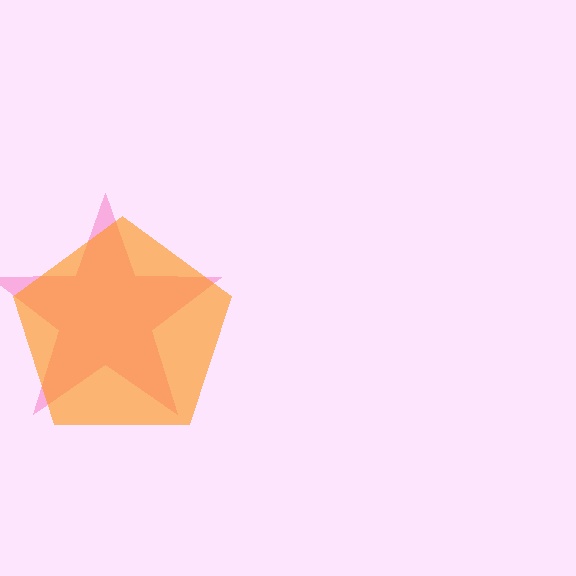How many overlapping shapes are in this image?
There are 2 overlapping shapes in the image.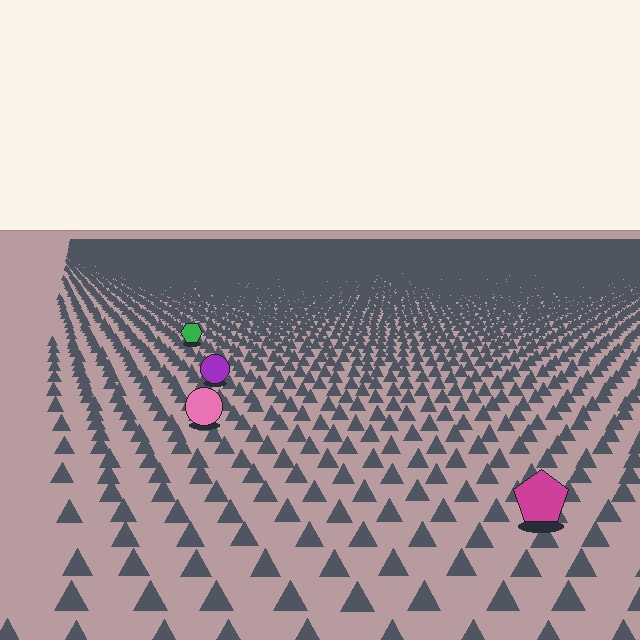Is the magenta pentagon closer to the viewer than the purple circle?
Yes. The magenta pentagon is closer — you can tell from the texture gradient: the ground texture is coarser near it.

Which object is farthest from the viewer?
The green hexagon is farthest from the viewer. It appears smaller and the ground texture around it is denser.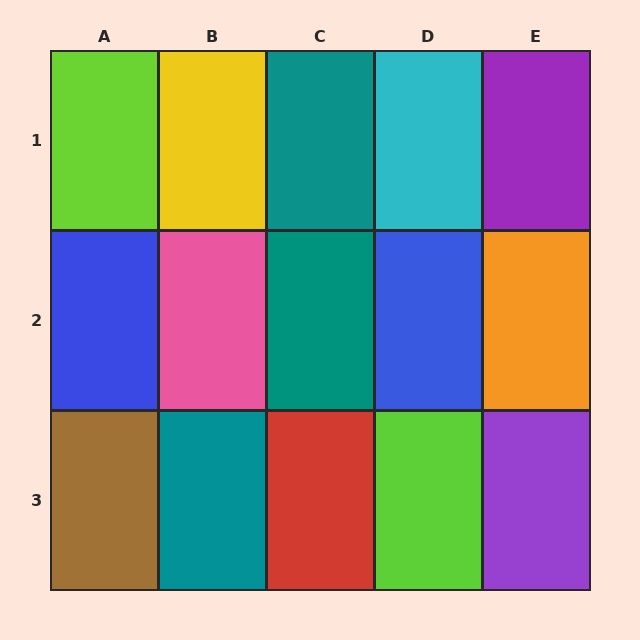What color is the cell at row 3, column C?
Red.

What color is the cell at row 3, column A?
Brown.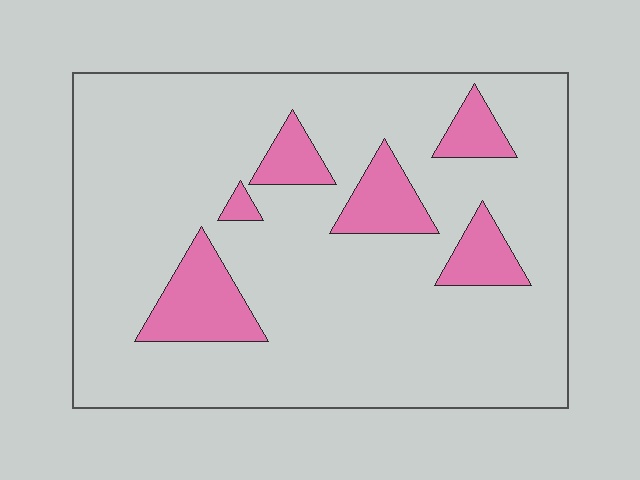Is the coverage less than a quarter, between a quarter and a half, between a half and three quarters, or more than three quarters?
Less than a quarter.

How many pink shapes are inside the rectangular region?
6.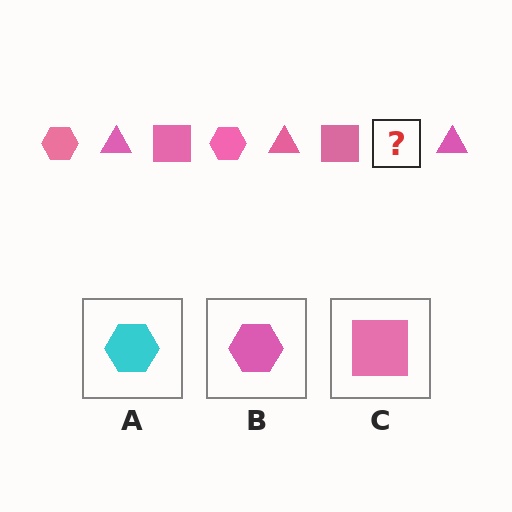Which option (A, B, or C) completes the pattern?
B.